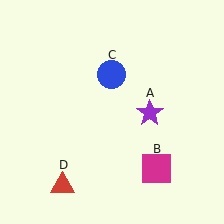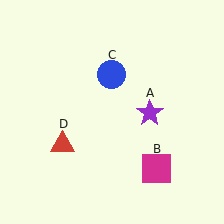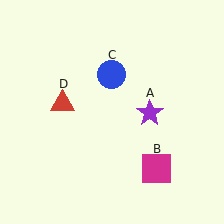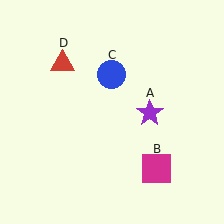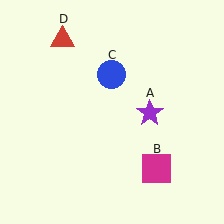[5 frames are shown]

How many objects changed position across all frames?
1 object changed position: red triangle (object D).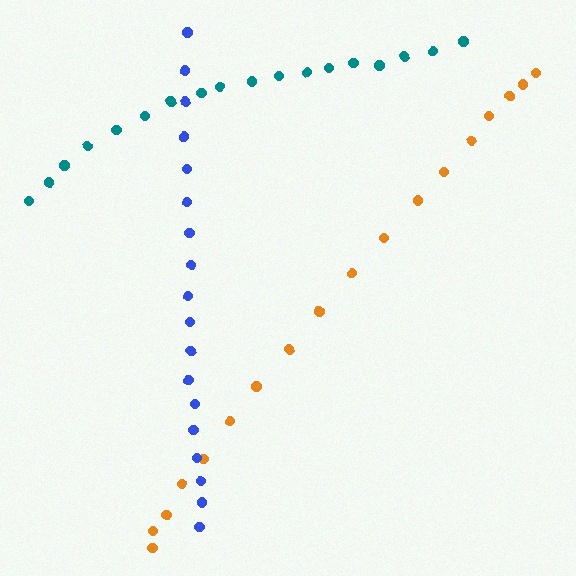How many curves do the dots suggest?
There are 3 distinct paths.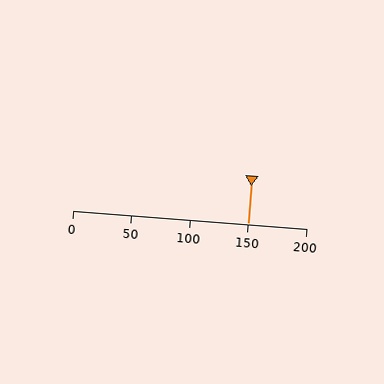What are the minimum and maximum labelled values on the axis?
The axis runs from 0 to 200.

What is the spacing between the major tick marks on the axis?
The major ticks are spaced 50 apart.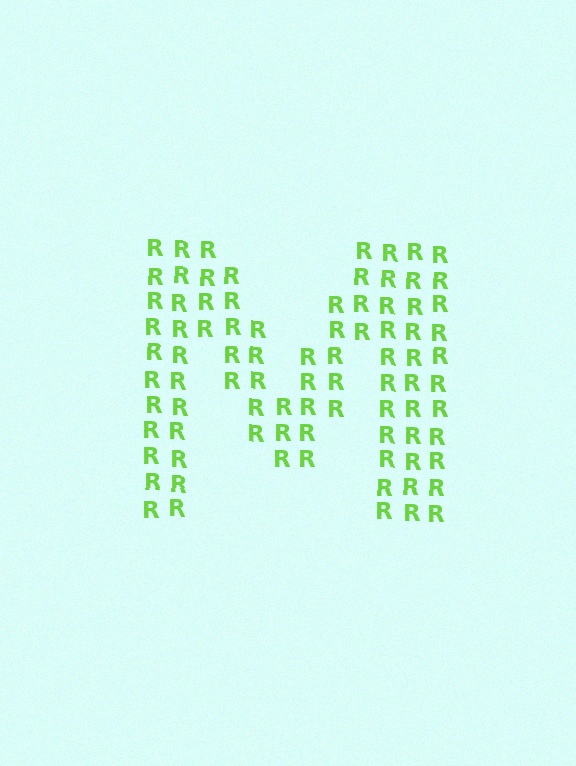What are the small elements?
The small elements are letter R's.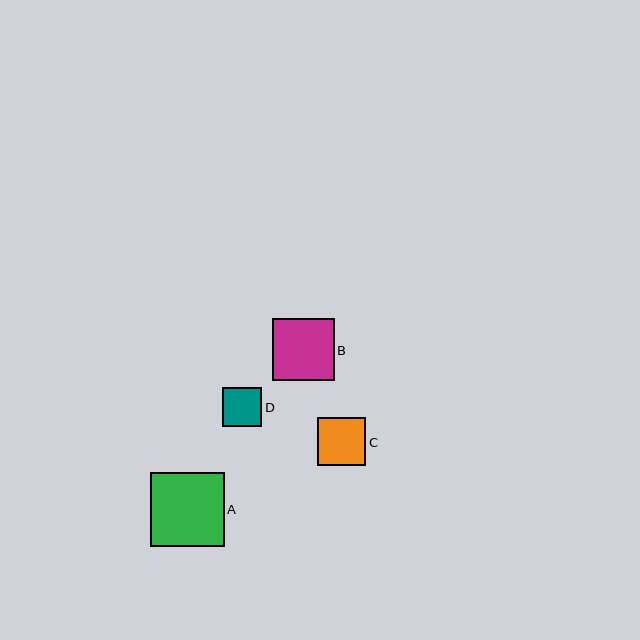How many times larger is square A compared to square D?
Square A is approximately 1.9 times the size of square D.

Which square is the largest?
Square A is the largest with a size of approximately 74 pixels.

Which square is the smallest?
Square D is the smallest with a size of approximately 39 pixels.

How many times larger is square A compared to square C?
Square A is approximately 1.5 times the size of square C.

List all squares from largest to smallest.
From largest to smallest: A, B, C, D.